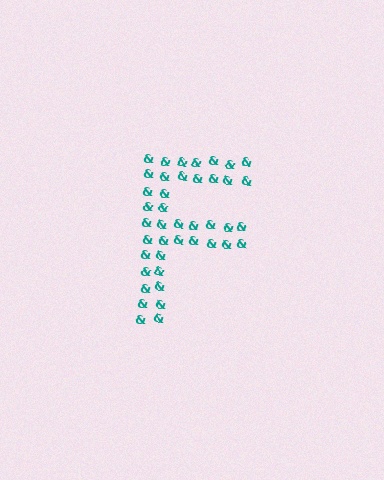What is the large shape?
The large shape is the letter F.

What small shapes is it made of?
It is made of small ampersands.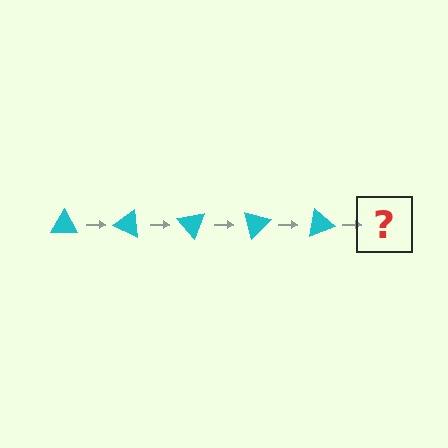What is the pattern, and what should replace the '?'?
The pattern is that the triangle rotates 25 degrees each step. The '?' should be a cyan triangle rotated 125 degrees.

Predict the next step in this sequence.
The next step is a cyan triangle rotated 125 degrees.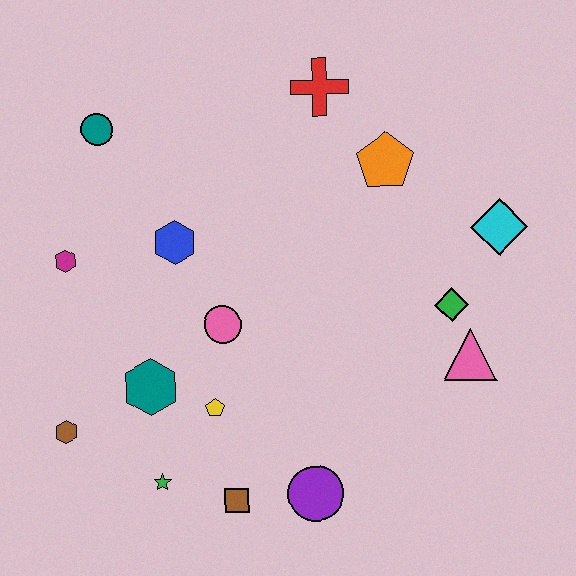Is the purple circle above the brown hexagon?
No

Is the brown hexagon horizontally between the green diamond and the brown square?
No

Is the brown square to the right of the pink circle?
Yes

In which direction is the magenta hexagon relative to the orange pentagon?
The magenta hexagon is to the left of the orange pentagon.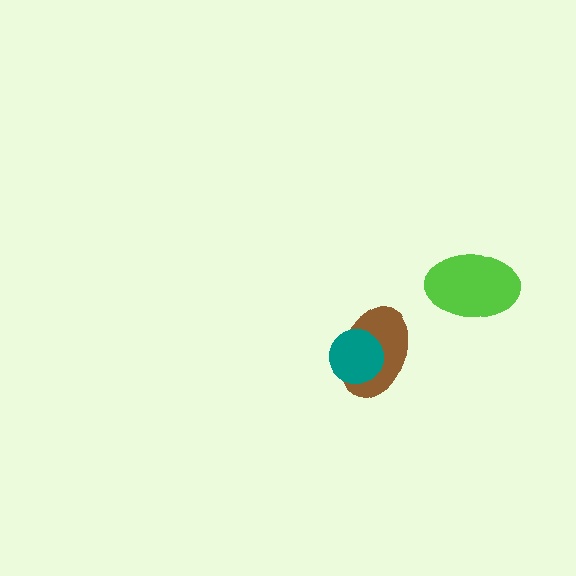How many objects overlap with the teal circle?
1 object overlaps with the teal circle.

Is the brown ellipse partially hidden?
Yes, it is partially covered by another shape.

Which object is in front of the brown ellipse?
The teal circle is in front of the brown ellipse.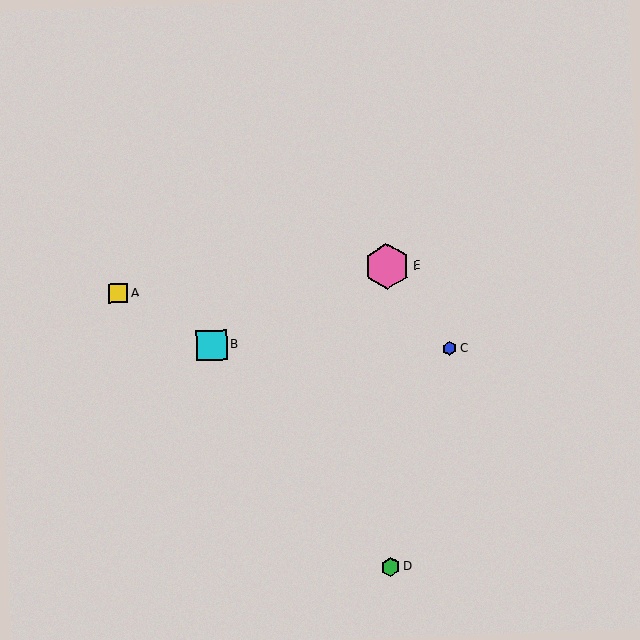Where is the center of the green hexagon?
The center of the green hexagon is at (390, 567).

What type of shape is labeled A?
Shape A is a yellow square.